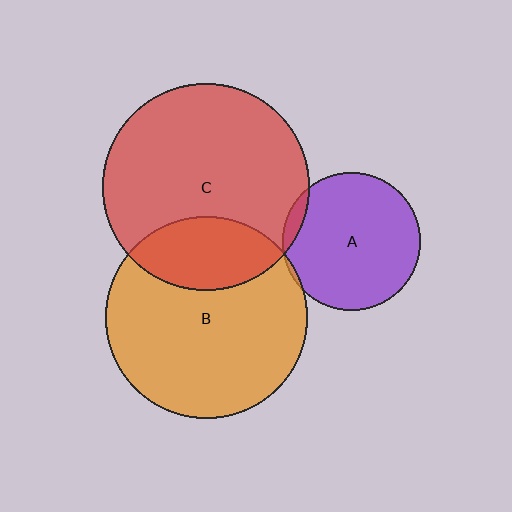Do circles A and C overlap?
Yes.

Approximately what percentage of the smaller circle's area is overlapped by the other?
Approximately 5%.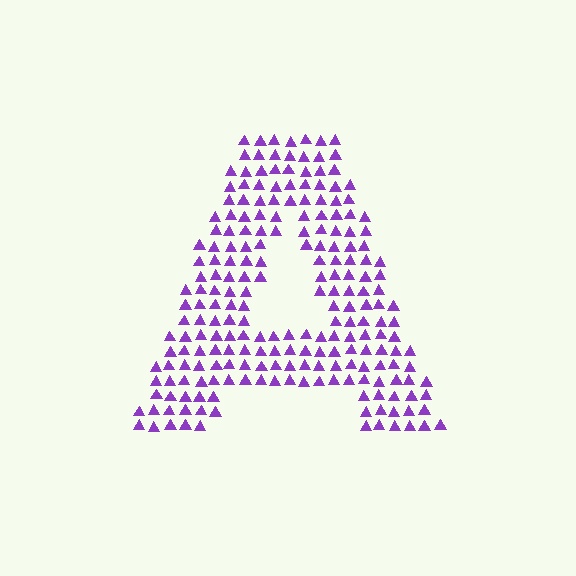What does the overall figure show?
The overall figure shows the letter A.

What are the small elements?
The small elements are triangles.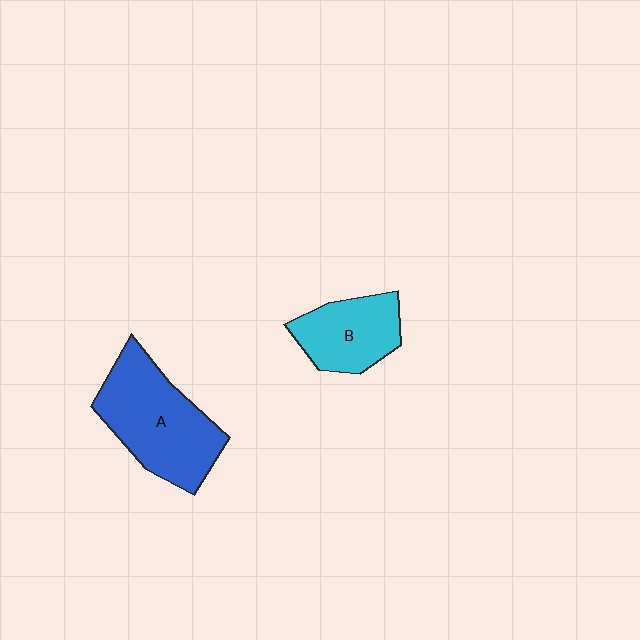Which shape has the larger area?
Shape A (blue).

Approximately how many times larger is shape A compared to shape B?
Approximately 1.6 times.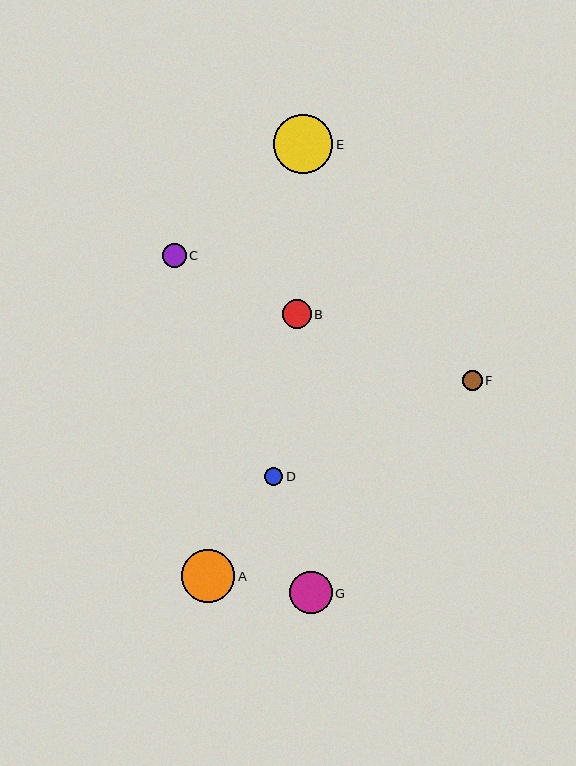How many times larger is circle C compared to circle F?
Circle C is approximately 1.2 times the size of circle F.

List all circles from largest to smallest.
From largest to smallest: E, A, G, B, C, F, D.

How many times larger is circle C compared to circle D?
Circle C is approximately 1.3 times the size of circle D.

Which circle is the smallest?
Circle D is the smallest with a size of approximately 18 pixels.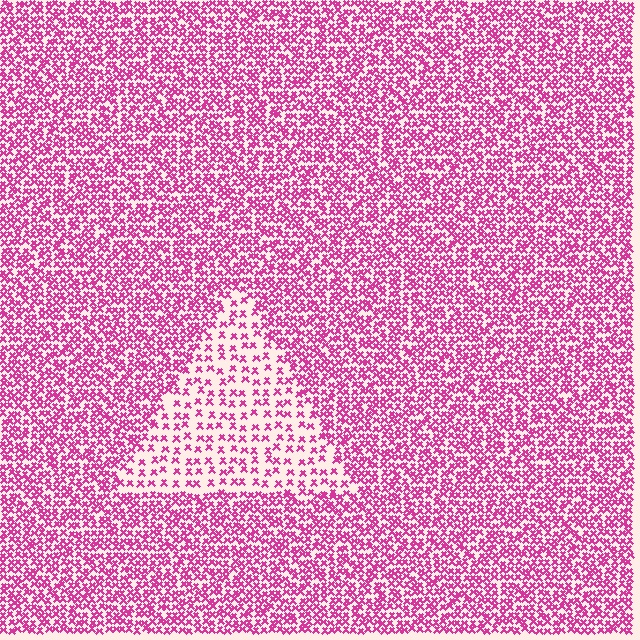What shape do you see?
I see a triangle.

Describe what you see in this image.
The image contains small magenta elements arranged at two different densities. A triangle-shaped region is visible where the elements are less densely packed than the surrounding area.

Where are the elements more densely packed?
The elements are more densely packed outside the triangle boundary.